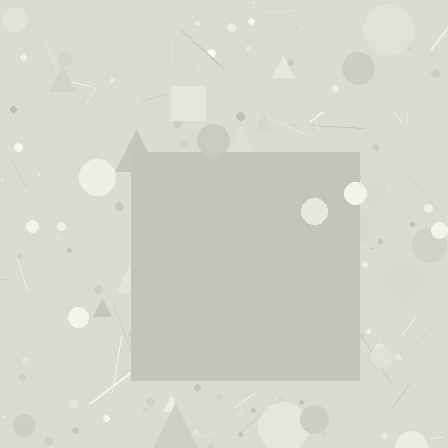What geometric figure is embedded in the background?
A square is embedded in the background.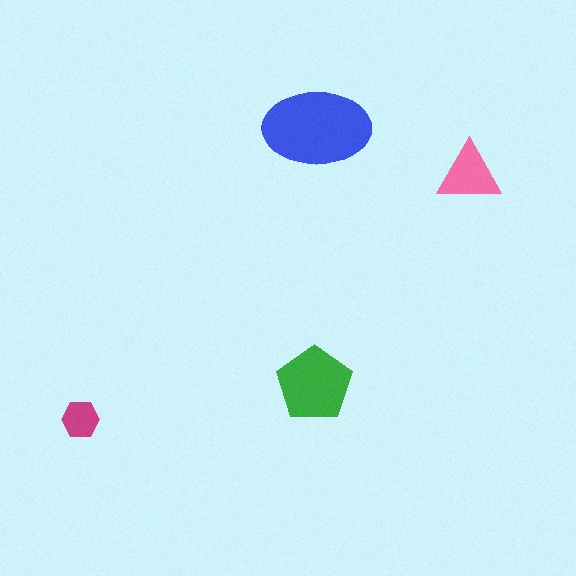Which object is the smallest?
The magenta hexagon.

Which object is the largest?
The blue ellipse.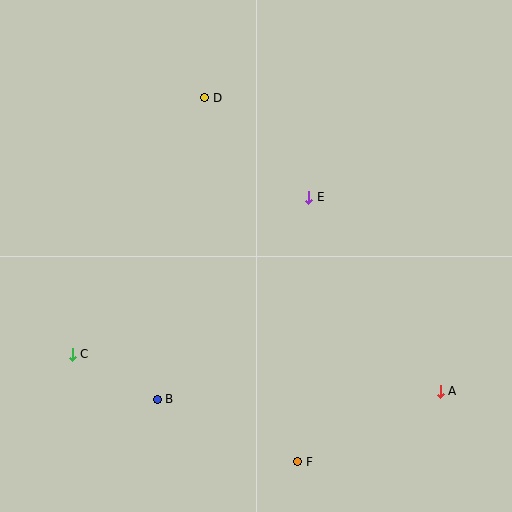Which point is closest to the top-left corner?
Point D is closest to the top-left corner.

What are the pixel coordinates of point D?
Point D is at (205, 98).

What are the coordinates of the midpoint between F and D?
The midpoint between F and D is at (251, 280).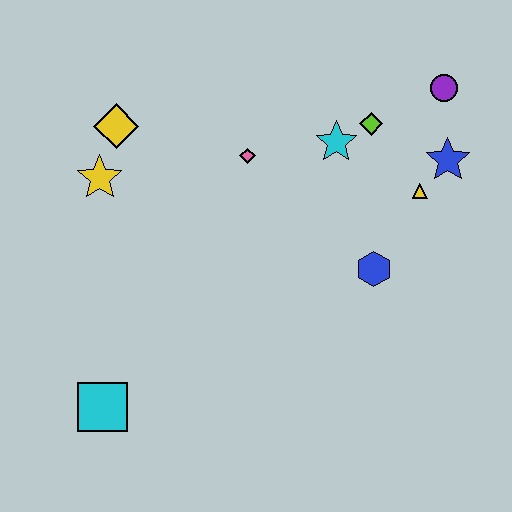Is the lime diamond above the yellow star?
Yes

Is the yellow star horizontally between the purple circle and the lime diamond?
No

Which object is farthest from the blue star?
The cyan square is farthest from the blue star.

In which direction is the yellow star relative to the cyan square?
The yellow star is above the cyan square.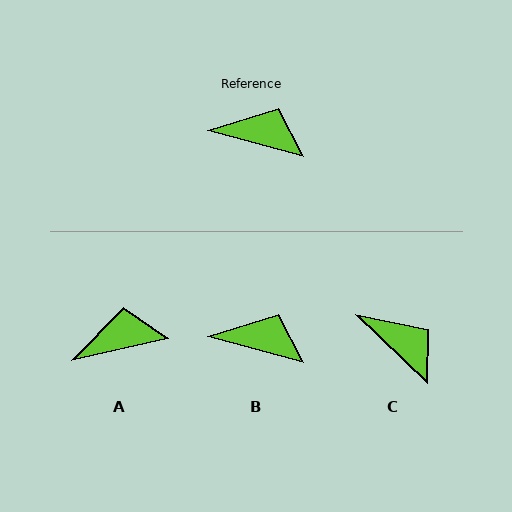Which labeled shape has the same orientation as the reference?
B.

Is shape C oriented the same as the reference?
No, it is off by about 29 degrees.